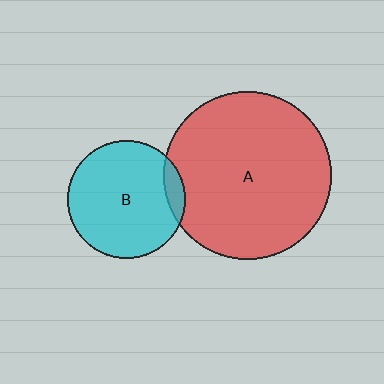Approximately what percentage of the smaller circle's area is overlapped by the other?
Approximately 10%.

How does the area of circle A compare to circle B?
Approximately 2.0 times.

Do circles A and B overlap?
Yes.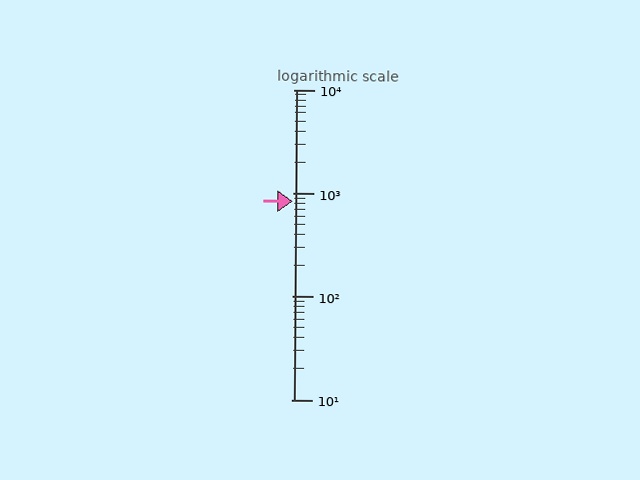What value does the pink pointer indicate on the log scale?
The pointer indicates approximately 840.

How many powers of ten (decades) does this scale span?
The scale spans 3 decades, from 10 to 10000.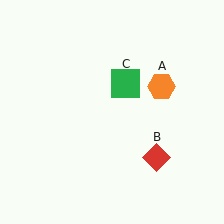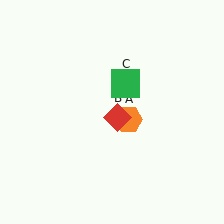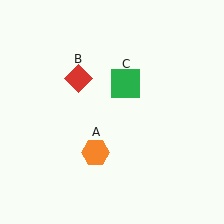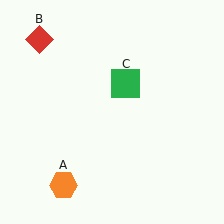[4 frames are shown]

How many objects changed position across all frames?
2 objects changed position: orange hexagon (object A), red diamond (object B).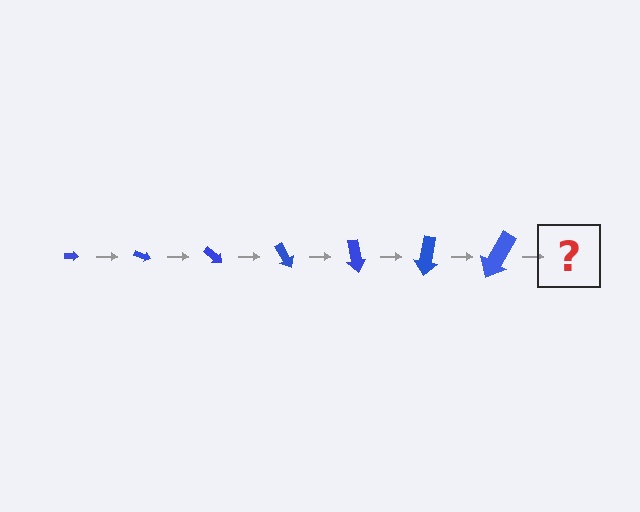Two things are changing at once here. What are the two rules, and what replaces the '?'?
The two rules are that the arrow grows larger each step and it rotates 20 degrees each step. The '?' should be an arrow, larger than the previous one and rotated 140 degrees from the start.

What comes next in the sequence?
The next element should be an arrow, larger than the previous one and rotated 140 degrees from the start.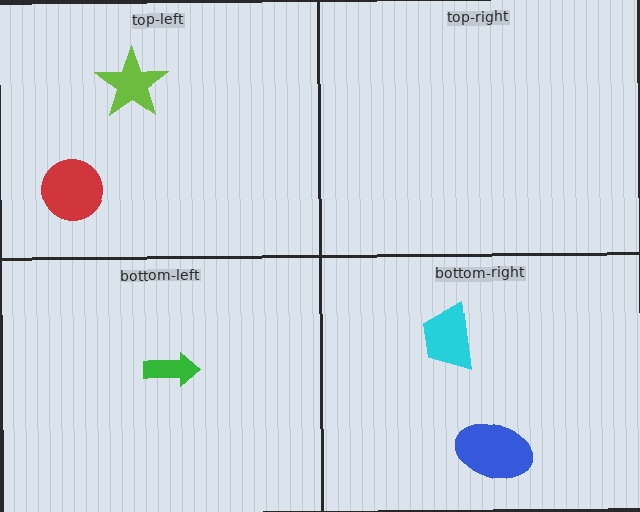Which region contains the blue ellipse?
The bottom-right region.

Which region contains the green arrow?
The bottom-left region.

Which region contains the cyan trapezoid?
The bottom-right region.